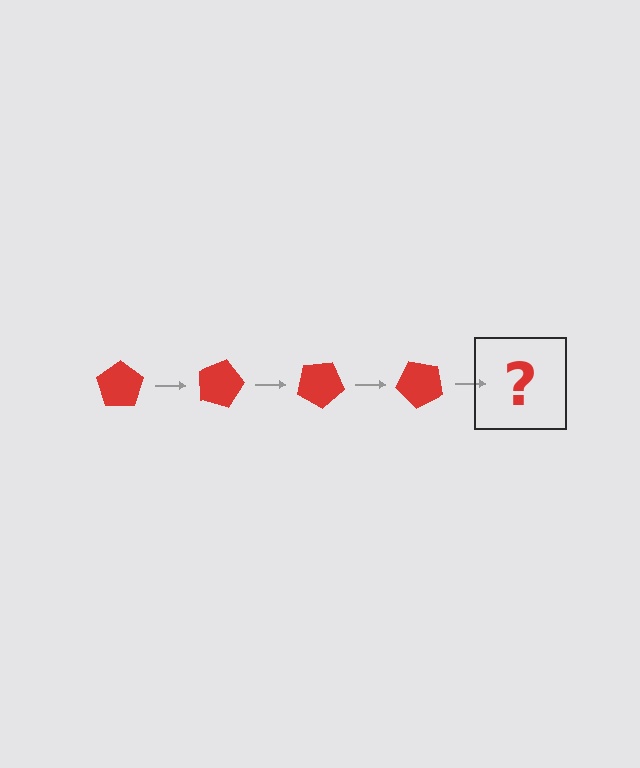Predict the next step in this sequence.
The next step is a red pentagon rotated 60 degrees.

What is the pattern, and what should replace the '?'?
The pattern is that the pentagon rotates 15 degrees each step. The '?' should be a red pentagon rotated 60 degrees.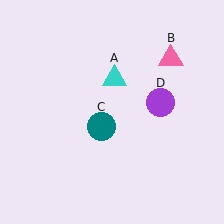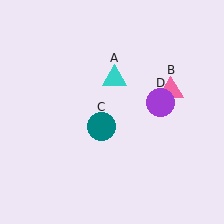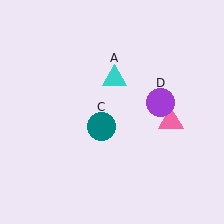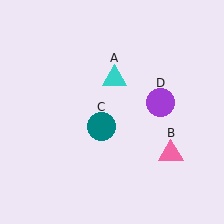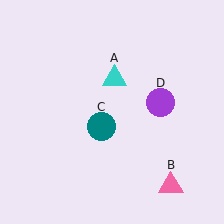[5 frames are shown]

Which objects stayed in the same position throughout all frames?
Cyan triangle (object A) and teal circle (object C) and purple circle (object D) remained stationary.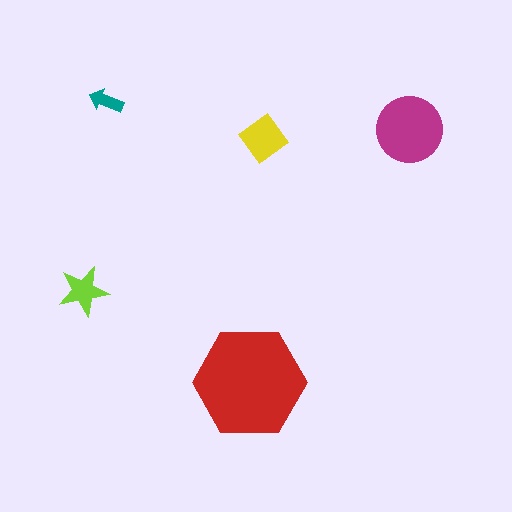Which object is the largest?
The red hexagon.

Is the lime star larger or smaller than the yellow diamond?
Smaller.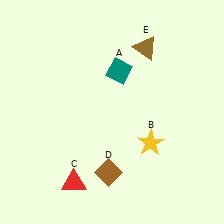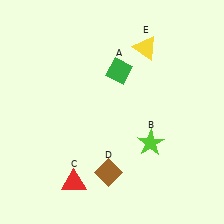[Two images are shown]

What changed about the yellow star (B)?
In Image 1, B is yellow. In Image 2, it changed to lime.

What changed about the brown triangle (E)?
In Image 1, E is brown. In Image 2, it changed to yellow.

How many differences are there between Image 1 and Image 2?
There are 3 differences between the two images.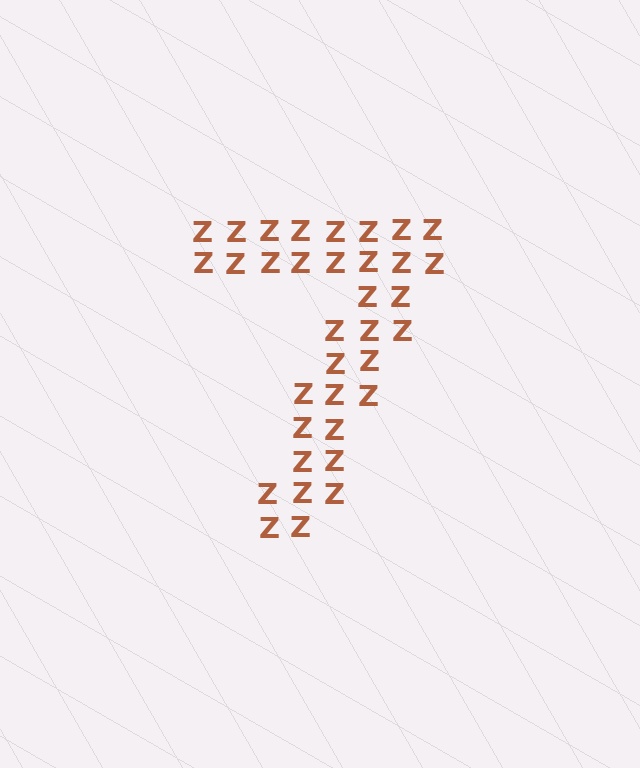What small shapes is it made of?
It is made of small letter Z's.